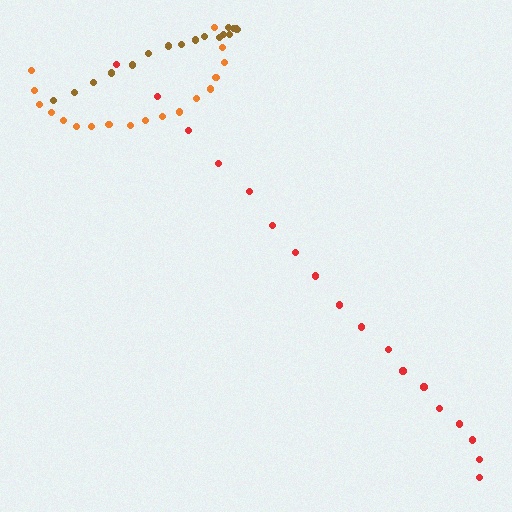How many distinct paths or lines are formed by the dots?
There are 3 distinct paths.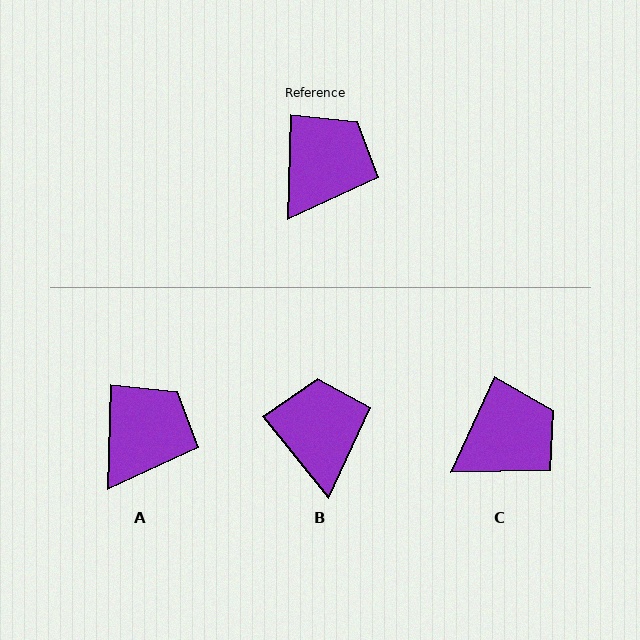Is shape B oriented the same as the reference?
No, it is off by about 41 degrees.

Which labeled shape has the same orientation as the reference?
A.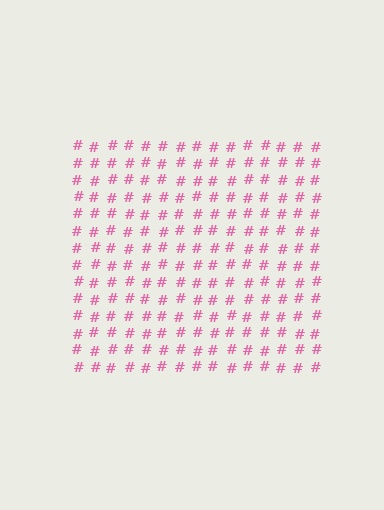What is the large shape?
The large shape is a square.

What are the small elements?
The small elements are hash symbols.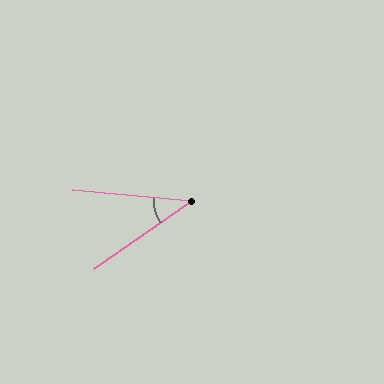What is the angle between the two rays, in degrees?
Approximately 40 degrees.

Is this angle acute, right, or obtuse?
It is acute.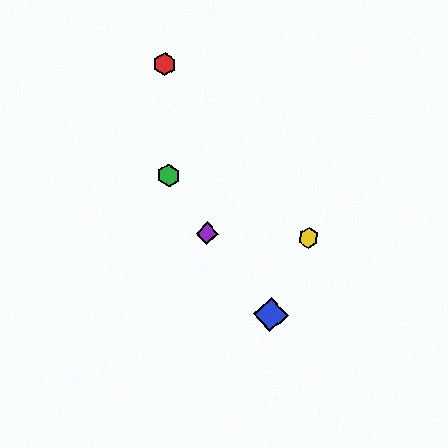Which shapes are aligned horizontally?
The yellow hexagon, the purple diamond are aligned horizontally.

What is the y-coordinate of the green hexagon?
The green hexagon is at y≈176.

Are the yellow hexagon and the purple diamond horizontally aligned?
Yes, both are at y≈238.